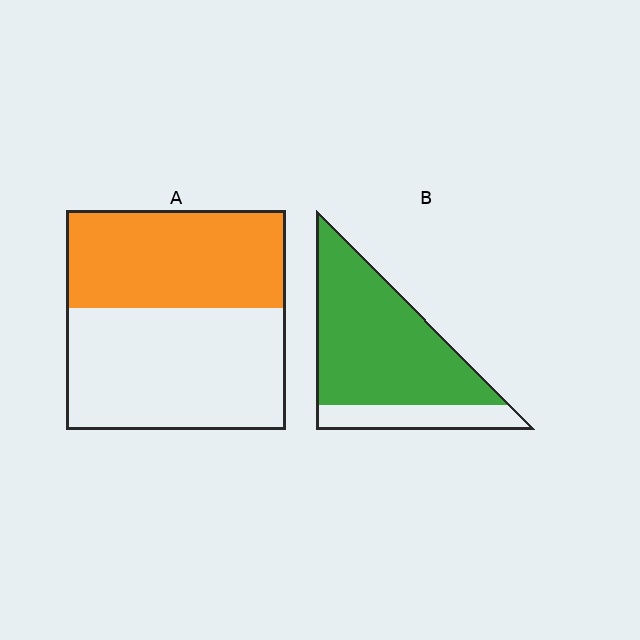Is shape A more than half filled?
No.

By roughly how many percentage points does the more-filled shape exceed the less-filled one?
By roughly 35 percentage points (B over A).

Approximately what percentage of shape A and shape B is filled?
A is approximately 45% and B is approximately 80%.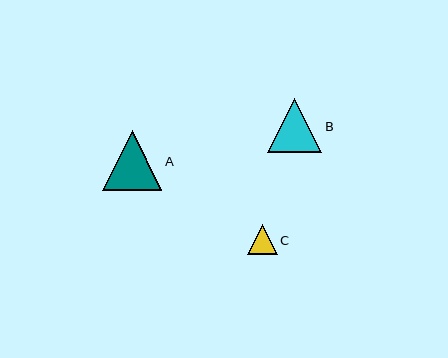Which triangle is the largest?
Triangle A is the largest with a size of approximately 60 pixels.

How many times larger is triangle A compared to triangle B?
Triangle A is approximately 1.1 times the size of triangle B.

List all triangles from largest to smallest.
From largest to smallest: A, B, C.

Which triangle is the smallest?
Triangle C is the smallest with a size of approximately 30 pixels.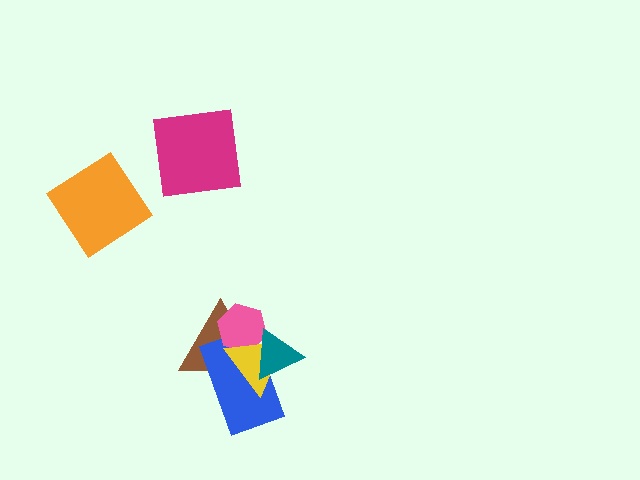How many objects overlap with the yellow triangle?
4 objects overlap with the yellow triangle.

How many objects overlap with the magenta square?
0 objects overlap with the magenta square.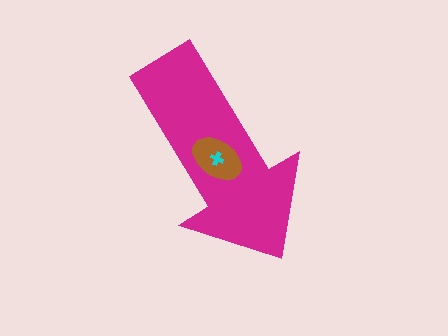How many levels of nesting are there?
3.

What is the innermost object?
The cyan cross.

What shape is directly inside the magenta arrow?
The brown ellipse.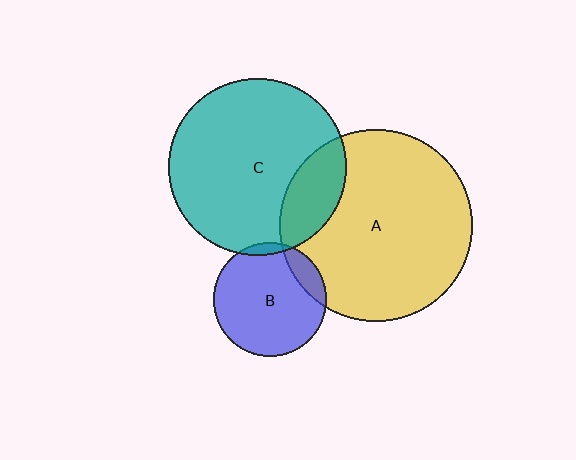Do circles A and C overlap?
Yes.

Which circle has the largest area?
Circle A (yellow).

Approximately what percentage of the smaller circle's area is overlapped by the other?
Approximately 20%.